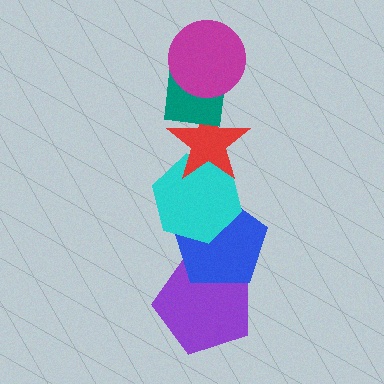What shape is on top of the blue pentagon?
The cyan hexagon is on top of the blue pentagon.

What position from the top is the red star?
The red star is 3rd from the top.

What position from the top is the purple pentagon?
The purple pentagon is 6th from the top.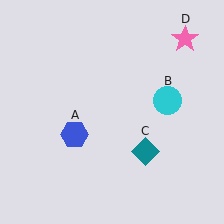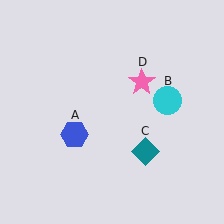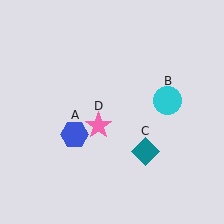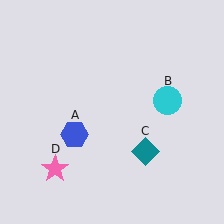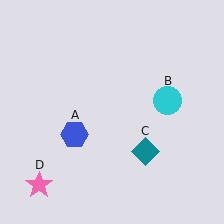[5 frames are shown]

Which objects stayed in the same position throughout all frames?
Blue hexagon (object A) and cyan circle (object B) and teal diamond (object C) remained stationary.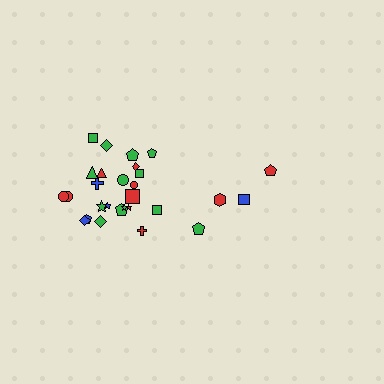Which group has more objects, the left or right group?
The left group.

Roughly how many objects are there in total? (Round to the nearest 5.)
Roughly 30 objects in total.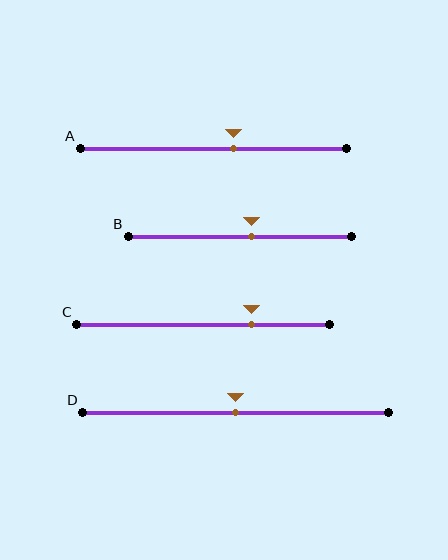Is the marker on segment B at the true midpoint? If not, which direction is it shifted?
No, the marker on segment B is shifted to the right by about 5% of the segment length.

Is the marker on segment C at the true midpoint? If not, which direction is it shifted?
No, the marker on segment C is shifted to the right by about 19% of the segment length.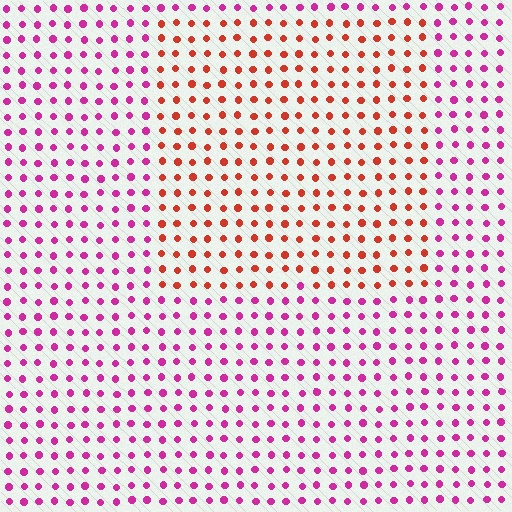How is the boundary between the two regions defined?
The boundary is defined purely by a slight shift in hue (about 48 degrees). Spacing, size, and orientation are identical on both sides.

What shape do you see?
I see a rectangle.